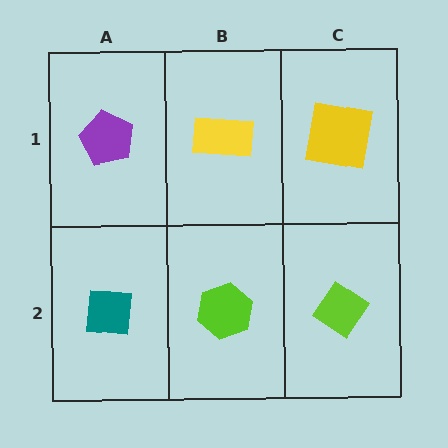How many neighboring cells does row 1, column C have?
2.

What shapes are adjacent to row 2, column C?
A yellow square (row 1, column C), a lime hexagon (row 2, column B).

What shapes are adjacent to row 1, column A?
A teal square (row 2, column A), a yellow rectangle (row 1, column B).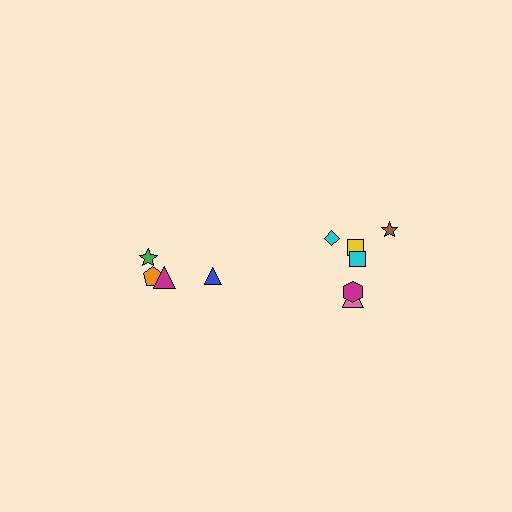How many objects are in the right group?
There are 6 objects.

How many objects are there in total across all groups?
There are 10 objects.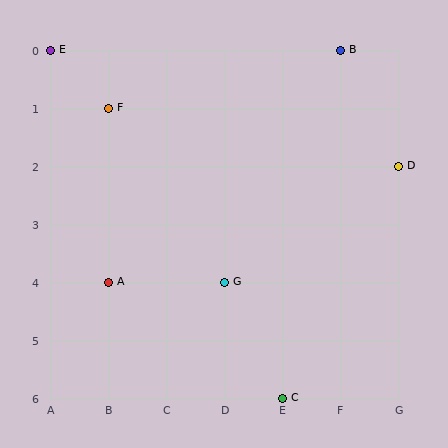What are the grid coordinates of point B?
Point B is at grid coordinates (F, 0).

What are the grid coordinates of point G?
Point G is at grid coordinates (D, 4).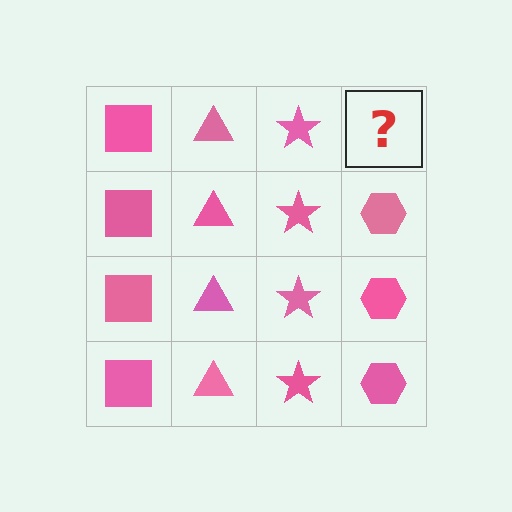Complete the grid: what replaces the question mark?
The question mark should be replaced with a pink hexagon.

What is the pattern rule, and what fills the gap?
The rule is that each column has a consistent shape. The gap should be filled with a pink hexagon.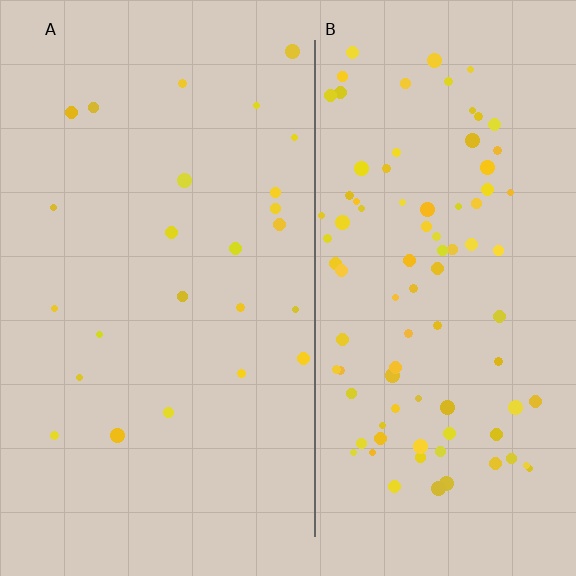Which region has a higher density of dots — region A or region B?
B (the right).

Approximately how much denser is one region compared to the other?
Approximately 3.8× — region B over region A.